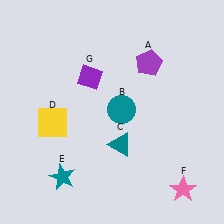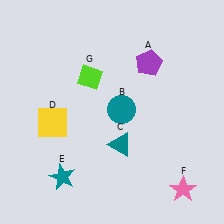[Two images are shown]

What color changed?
The diamond (G) changed from purple in Image 1 to lime in Image 2.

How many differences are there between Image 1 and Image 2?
There is 1 difference between the two images.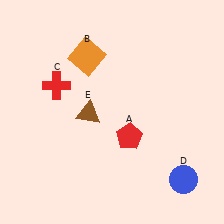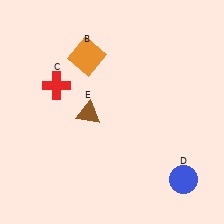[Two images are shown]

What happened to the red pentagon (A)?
The red pentagon (A) was removed in Image 2. It was in the bottom-right area of Image 1.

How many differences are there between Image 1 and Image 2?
There is 1 difference between the two images.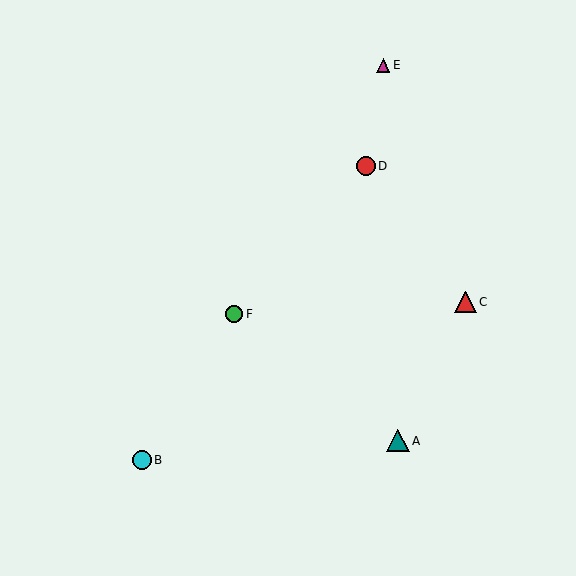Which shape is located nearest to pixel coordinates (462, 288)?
The red triangle (labeled C) at (466, 302) is nearest to that location.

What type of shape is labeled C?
Shape C is a red triangle.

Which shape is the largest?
The teal triangle (labeled A) is the largest.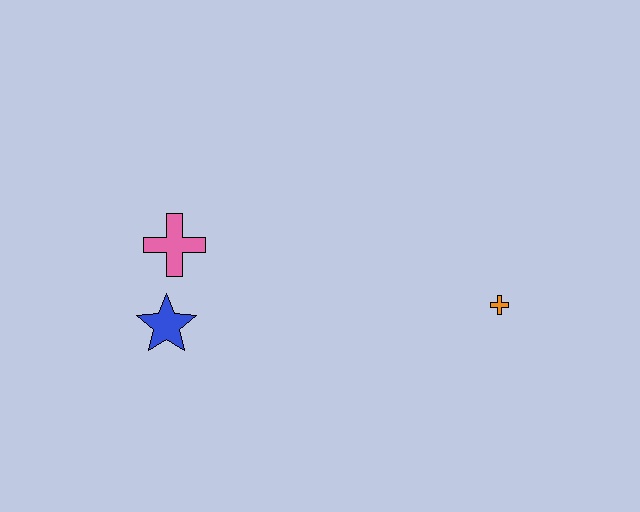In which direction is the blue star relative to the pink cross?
The blue star is below the pink cross.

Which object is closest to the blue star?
The pink cross is closest to the blue star.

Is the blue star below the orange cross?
Yes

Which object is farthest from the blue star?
The orange cross is farthest from the blue star.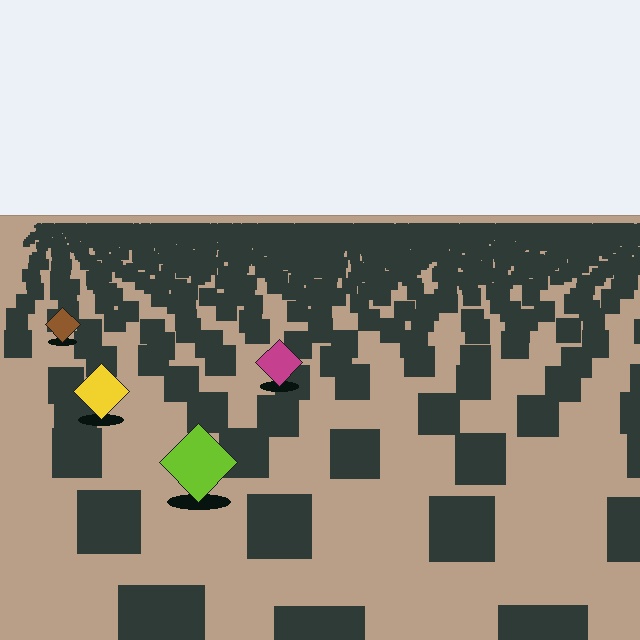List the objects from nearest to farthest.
From nearest to farthest: the lime diamond, the yellow diamond, the magenta diamond, the brown diamond.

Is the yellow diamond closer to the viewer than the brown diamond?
Yes. The yellow diamond is closer — you can tell from the texture gradient: the ground texture is coarser near it.